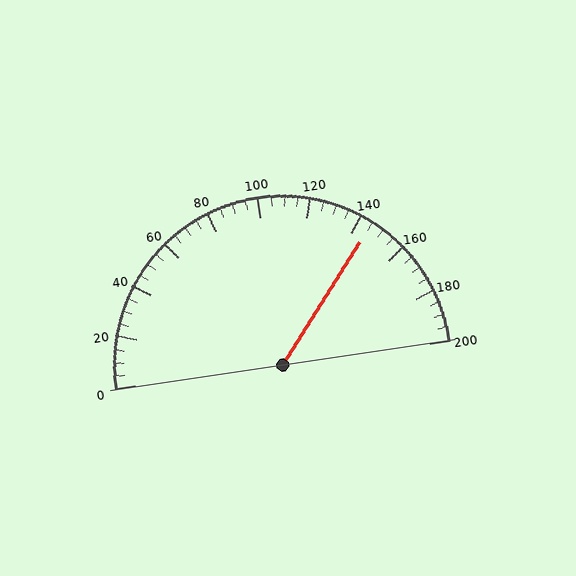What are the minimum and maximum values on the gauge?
The gauge ranges from 0 to 200.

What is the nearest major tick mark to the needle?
The nearest major tick mark is 140.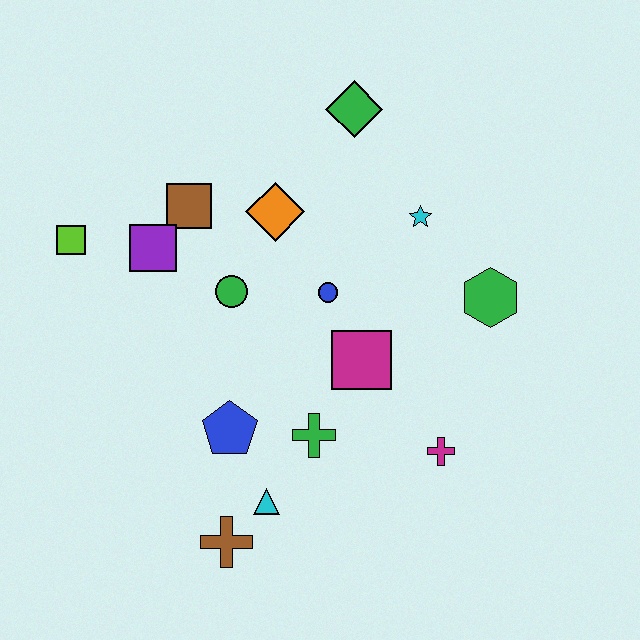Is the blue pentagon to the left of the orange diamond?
Yes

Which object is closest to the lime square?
The purple square is closest to the lime square.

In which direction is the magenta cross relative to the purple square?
The magenta cross is to the right of the purple square.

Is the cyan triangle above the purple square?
No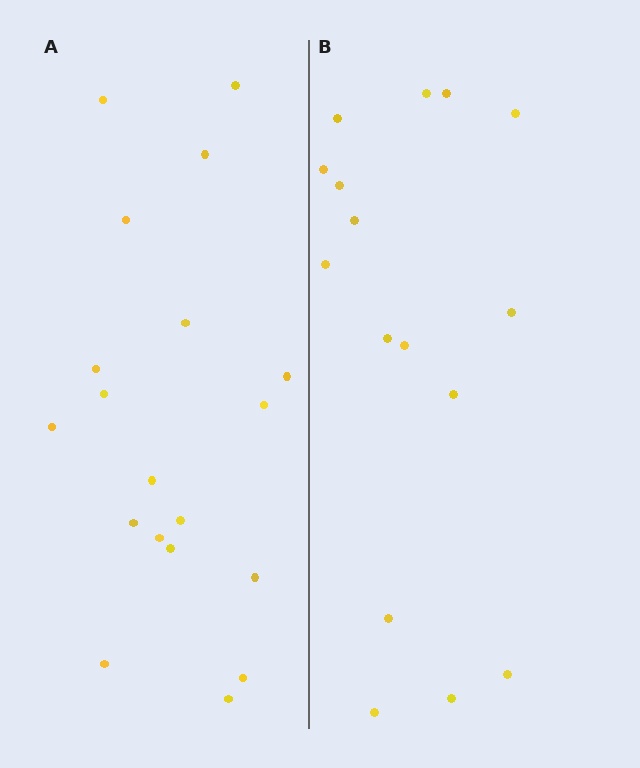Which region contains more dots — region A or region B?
Region A (the left region) has more dots.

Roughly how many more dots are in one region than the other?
Region A has just a few more — roughly 2 or 3 more dots than region B.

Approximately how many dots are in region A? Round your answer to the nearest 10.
About 20 dots. (The exact count is 19, which rounds to 20.)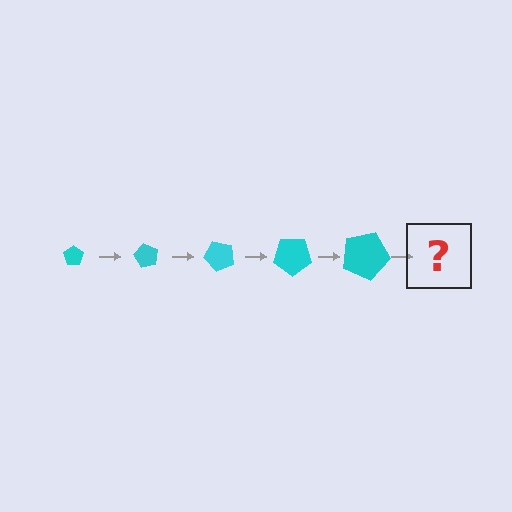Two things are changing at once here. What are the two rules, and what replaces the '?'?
The two rules are that the pentagon grows larger each step and it rotates 60 degrees each step. The '?' should be a pentagon, larger than the previous one and rotated 300 degrees from the start.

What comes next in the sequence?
The next element should be a pentagon, larger than the previous one and rotated 300 degrees from the start.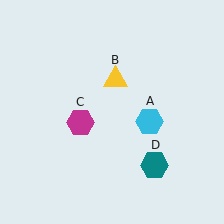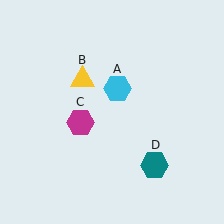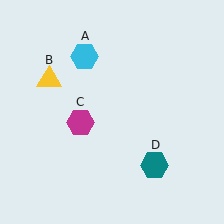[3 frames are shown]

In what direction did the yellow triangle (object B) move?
The yellow triangle (object B) moved left.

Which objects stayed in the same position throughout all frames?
Magenta hexagon (object C) and teal hexagon (object D) remained stationary.